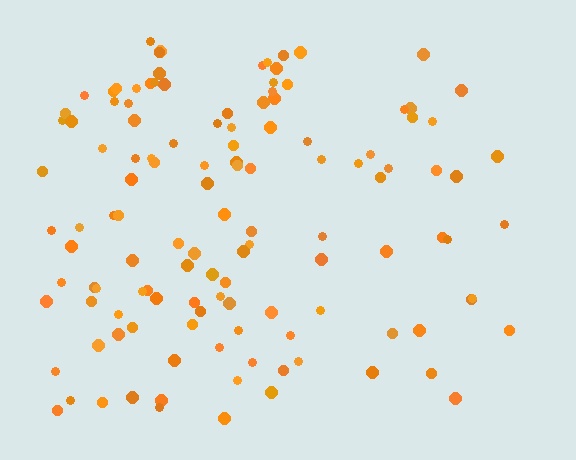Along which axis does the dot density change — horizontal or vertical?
Horizontal.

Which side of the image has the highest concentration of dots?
The left.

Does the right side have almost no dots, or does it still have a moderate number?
Still a moderate number, just noticeably fewer than the left.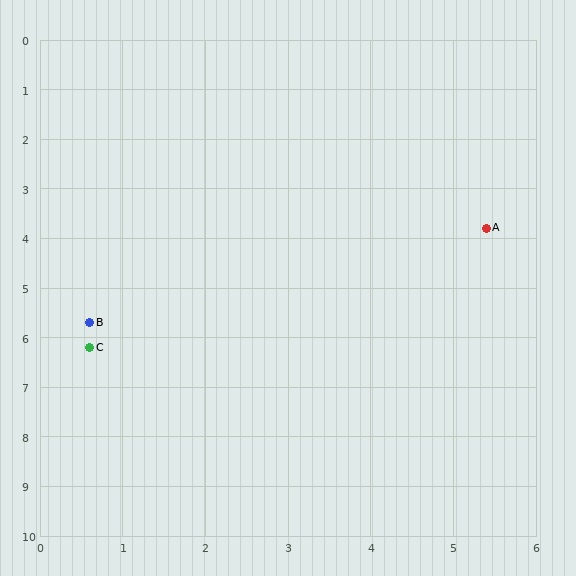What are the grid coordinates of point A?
Point A is at approximately (5.4, 3.8).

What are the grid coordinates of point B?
Point B is at approximately (0.6, 5.7).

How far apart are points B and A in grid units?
Points B and A are about 5.2 grid units apart.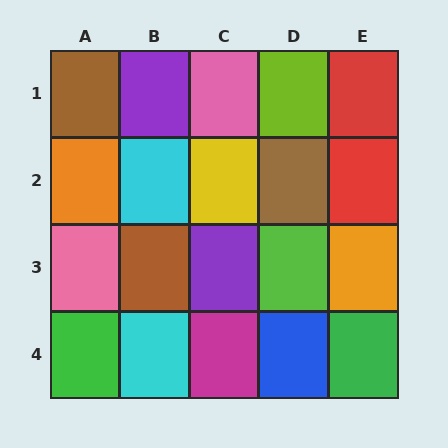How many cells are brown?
3 cells are brown.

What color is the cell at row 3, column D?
Lime.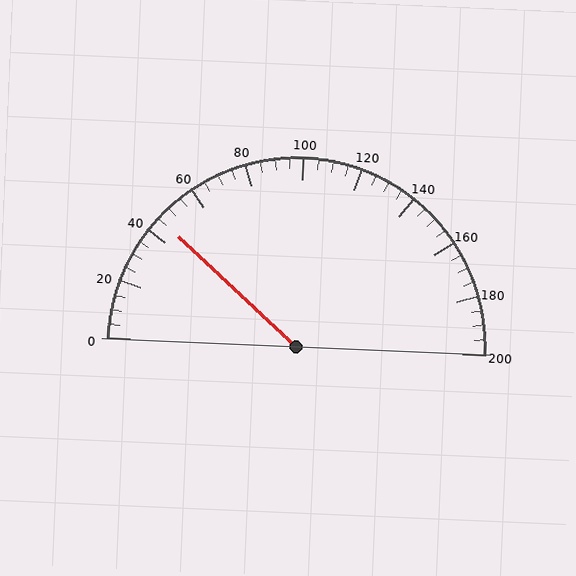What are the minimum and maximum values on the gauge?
The gauge ranges from 0 to 200.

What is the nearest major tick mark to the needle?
The nearest major tick mark is 40.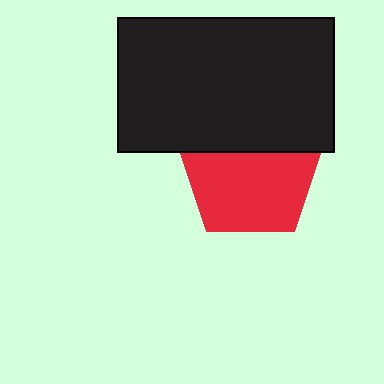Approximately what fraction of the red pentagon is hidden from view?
Roughly 34% of the red pentagon is hidden behind the black rectangle.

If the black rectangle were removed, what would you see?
You would see the complete red pentagon.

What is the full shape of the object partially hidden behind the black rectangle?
The partially hidden object is a red pentagon.